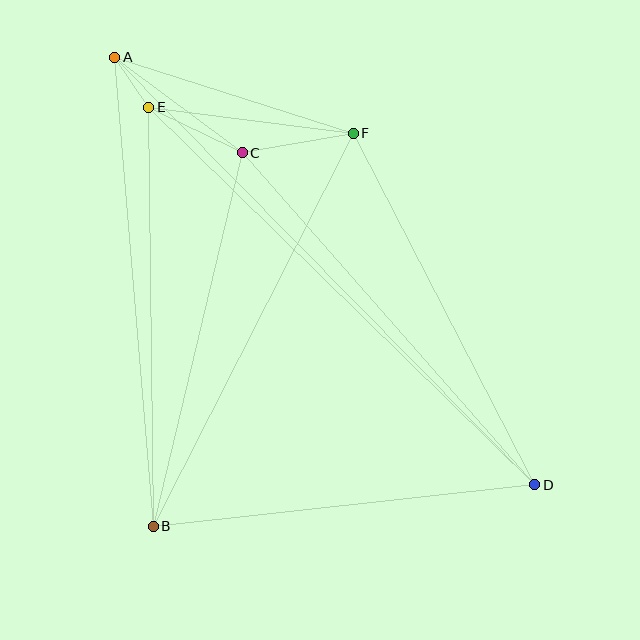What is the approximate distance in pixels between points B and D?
The distance between B and D is approximately 384 pixels.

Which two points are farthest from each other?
Points A and D are farthest from each other.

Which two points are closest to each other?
Points A and E are closest to each other.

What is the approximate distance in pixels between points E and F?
The distance between E and F is approximately 206 pixels.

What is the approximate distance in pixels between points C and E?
The distance between C and E is approximately 104 pixels.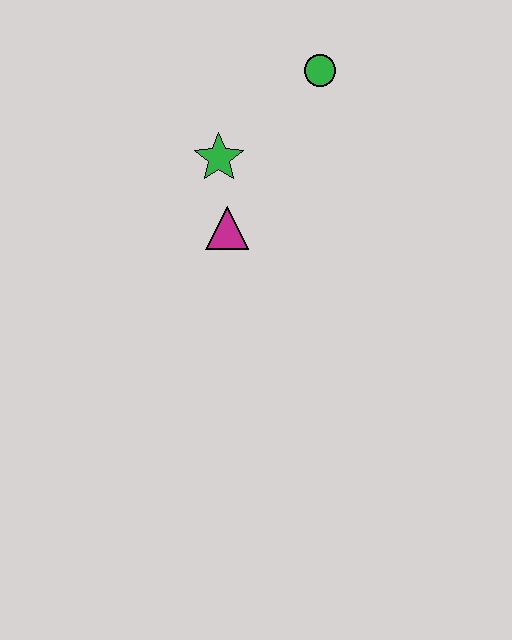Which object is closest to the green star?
The magenta triangle is closest to the green star.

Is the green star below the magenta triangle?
No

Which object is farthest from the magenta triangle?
The green circle is farthest from the magenta triangle.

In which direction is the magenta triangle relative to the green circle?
The magenta triangle is below the green circle.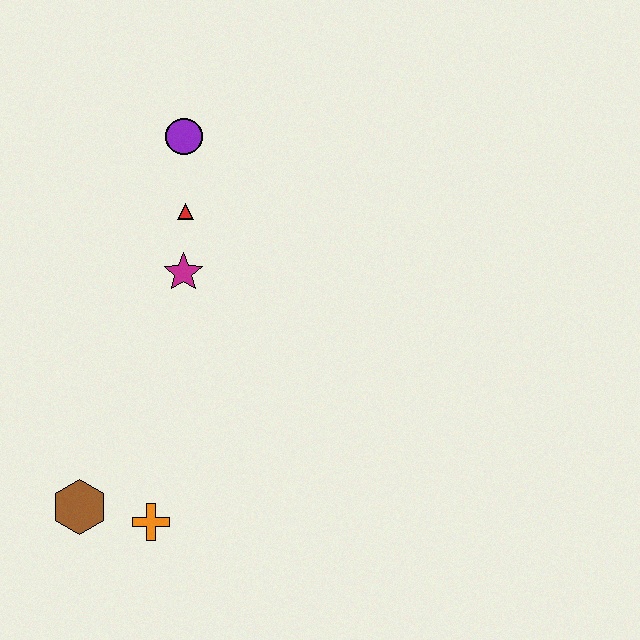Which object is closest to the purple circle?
The red triangle is closest to the purple circle.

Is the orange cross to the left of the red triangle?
Yes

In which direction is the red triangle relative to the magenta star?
The red triangle is above the magenta star.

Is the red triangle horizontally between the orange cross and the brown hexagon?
No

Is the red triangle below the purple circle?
Yes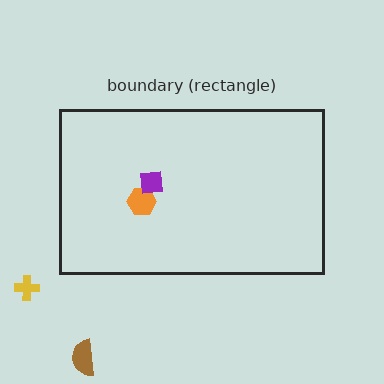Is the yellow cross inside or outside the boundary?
Outside.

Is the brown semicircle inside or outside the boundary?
Outside.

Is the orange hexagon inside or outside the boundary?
Inside.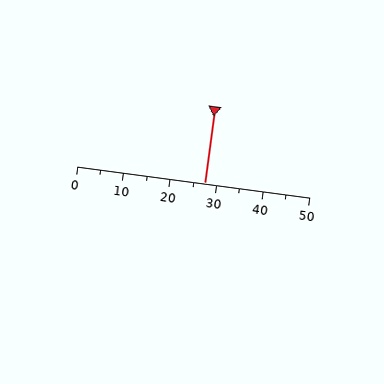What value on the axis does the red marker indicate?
The marker indicates approximately 27.5.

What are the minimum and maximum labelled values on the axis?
The axis runs from 0 to 50.